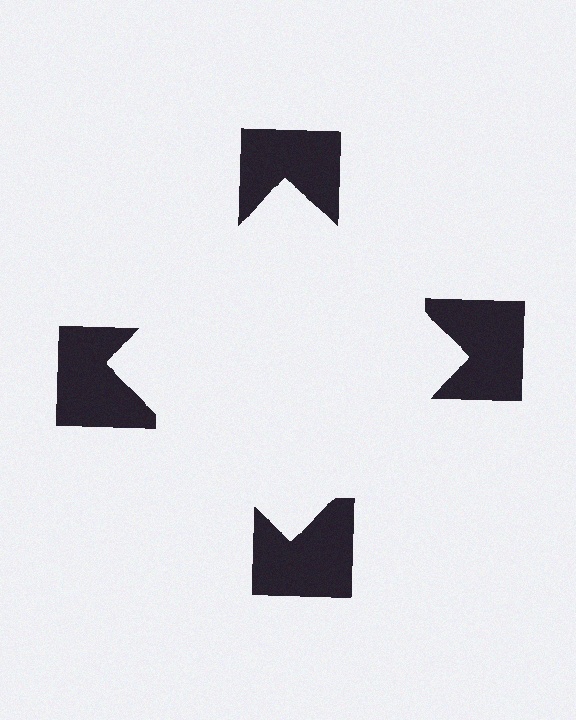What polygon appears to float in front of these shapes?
An illusory square — its edges are inferred from the aligned wedge cuts in the notched squares, not physically drawn.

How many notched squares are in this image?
There are 4 — one at each vertex of the illusory square.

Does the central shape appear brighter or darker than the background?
It typically appears slightly brighter than the background, even though no actual brightness change is drawn.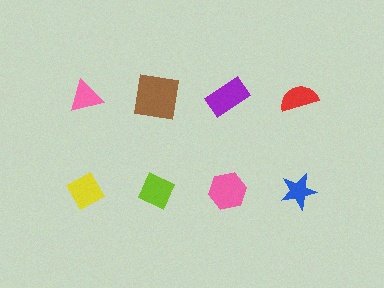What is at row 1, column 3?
A purple rectangle.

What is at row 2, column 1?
A yellow diamond.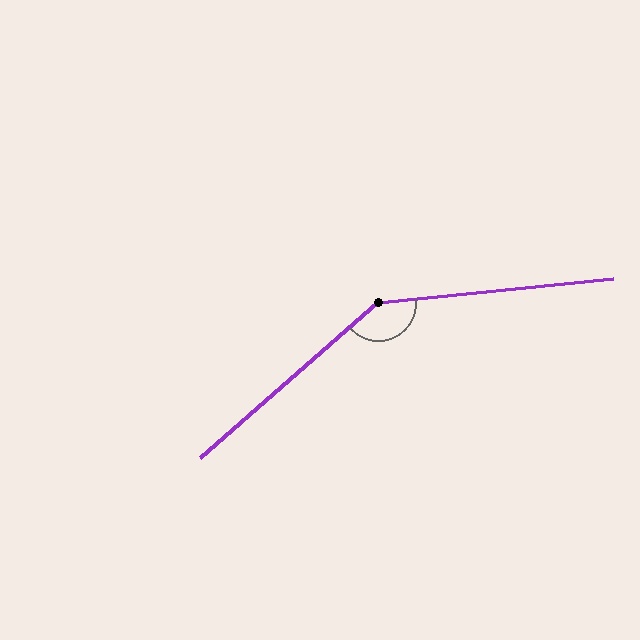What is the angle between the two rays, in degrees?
Approximately 145 degrees.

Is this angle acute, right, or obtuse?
It is obtuse.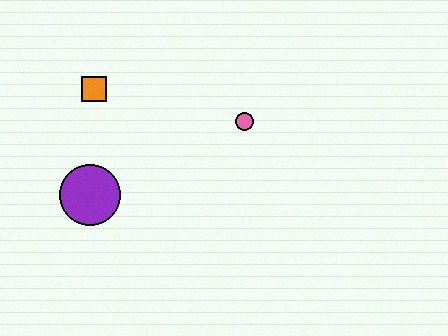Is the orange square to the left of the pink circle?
Yes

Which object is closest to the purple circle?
The orange square is closest to the purple circle.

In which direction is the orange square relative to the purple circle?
The orange square is above the purple circle.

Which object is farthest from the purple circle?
The pink circle is farthest from the purple circle.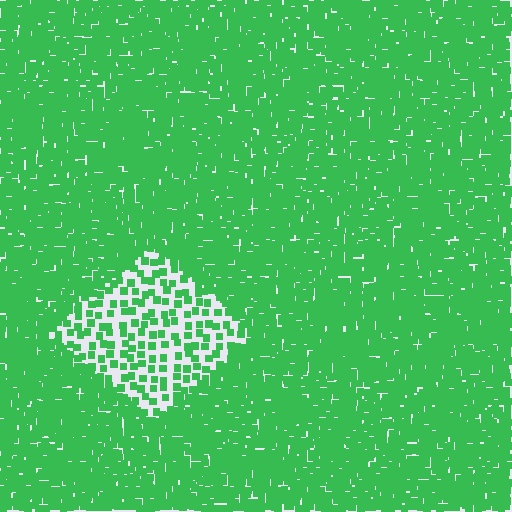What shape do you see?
I see a diamond.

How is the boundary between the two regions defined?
The boundary is defined by a change in element density (approximately 3.0x ratio). All elements are the same color, size, and shape.